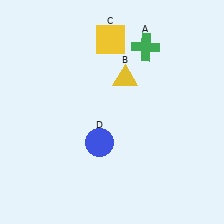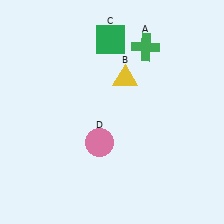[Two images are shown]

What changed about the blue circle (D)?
In Image 1, D is blue. In Image 2, it changed to pink.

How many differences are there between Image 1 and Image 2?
There are 2 differences between the two images.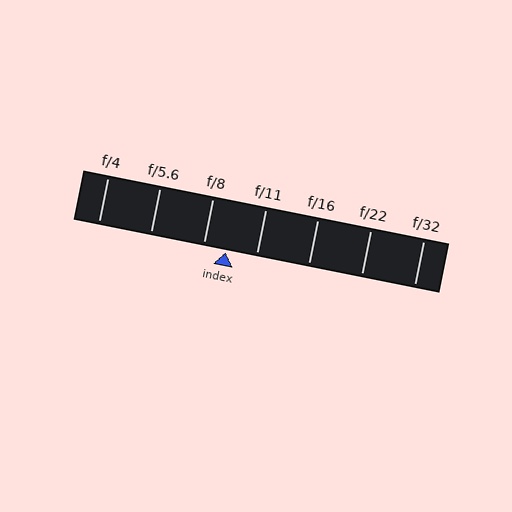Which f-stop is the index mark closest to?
The index mark is closest to f/8.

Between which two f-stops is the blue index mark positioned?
The index mark is between f/8 and f/11.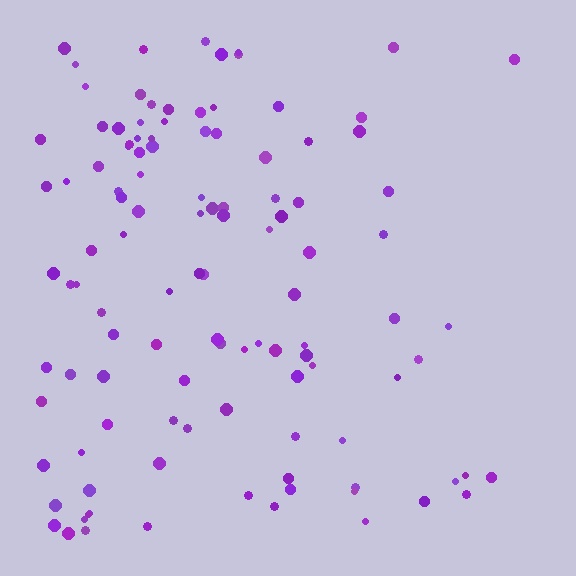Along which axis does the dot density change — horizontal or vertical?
Horizontal.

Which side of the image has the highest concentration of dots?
The left.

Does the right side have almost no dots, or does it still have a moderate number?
Still a moderate number, just noticeably fewer than the left.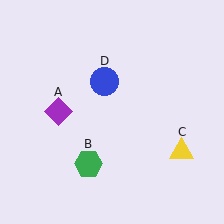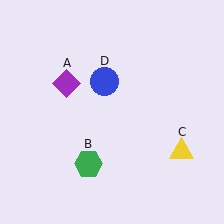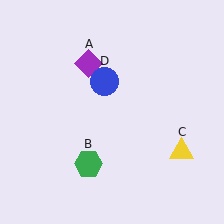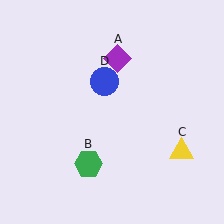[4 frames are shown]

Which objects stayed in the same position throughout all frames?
Green hexagon (object B) and yellow triangle (object C) and blue circle (object D) remained stationary.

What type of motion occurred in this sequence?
The purple diamond (object A) rotated clockwise around the center of the scene.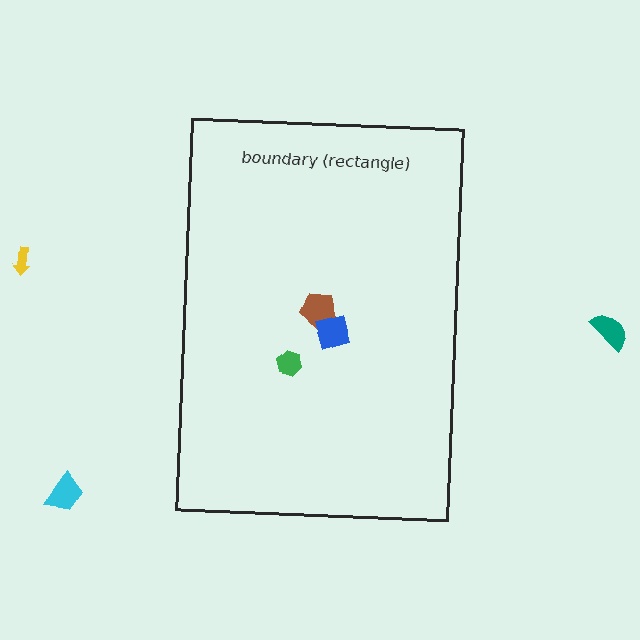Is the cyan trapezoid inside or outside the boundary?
Outside.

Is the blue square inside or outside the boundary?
Inside.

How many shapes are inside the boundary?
3 inside, 3 outside.